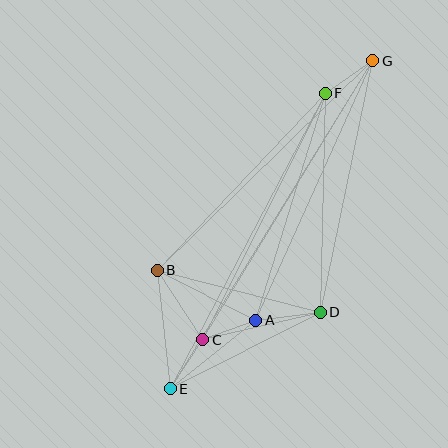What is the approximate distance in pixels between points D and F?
The distance between D and F is approximately 219 pixels.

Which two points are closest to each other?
Points A and C are closest to each other.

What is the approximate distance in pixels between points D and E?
The distance between D and E is approximately 169 pixels.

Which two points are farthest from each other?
Points E and G are farthest from each other.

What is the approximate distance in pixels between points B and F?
The distance between B and F is approximately 244 pixels.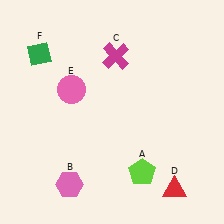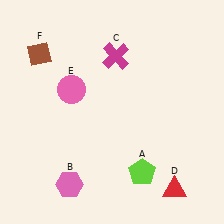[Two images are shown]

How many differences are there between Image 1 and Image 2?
There is 1 difference between the two images.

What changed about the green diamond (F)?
In Image 1, F is green. In Image 2, it changed to brown.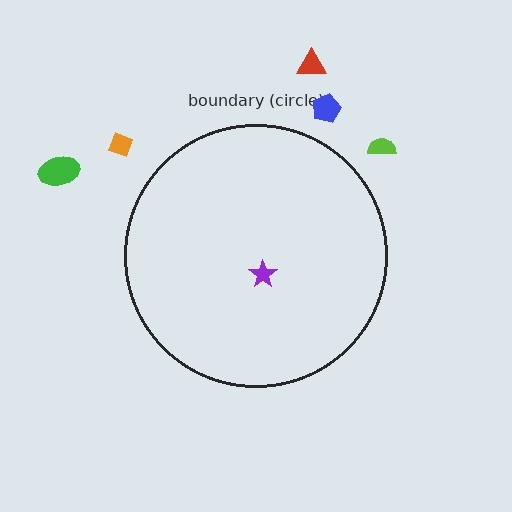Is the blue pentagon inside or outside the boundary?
Outside.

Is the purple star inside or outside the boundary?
Inside.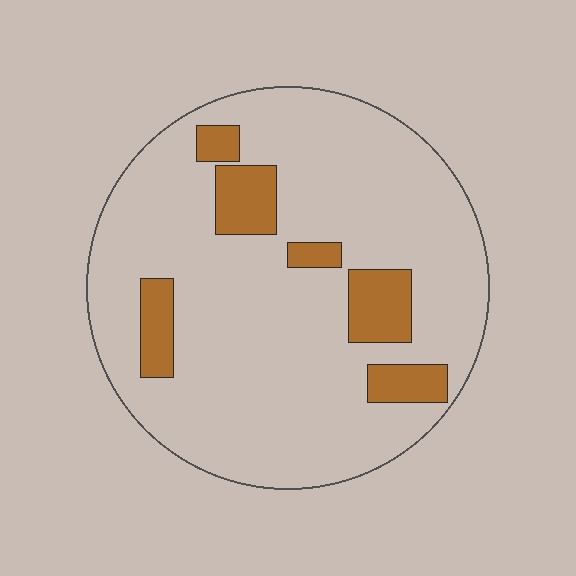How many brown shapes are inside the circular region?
6.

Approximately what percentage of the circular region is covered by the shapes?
Approximately 15%.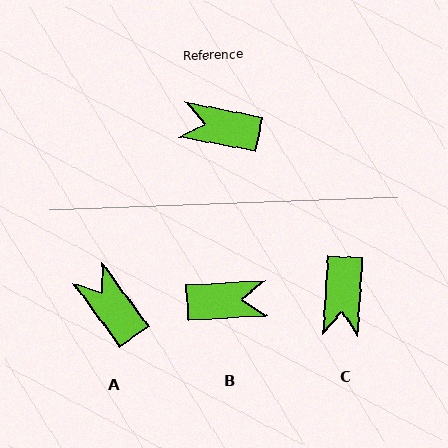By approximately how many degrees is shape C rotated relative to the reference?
Approximately 97 degrees counter-clockwise.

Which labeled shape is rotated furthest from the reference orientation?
B, about 165 degrees away.